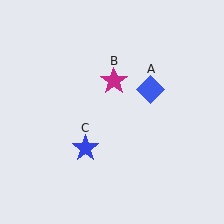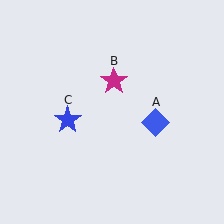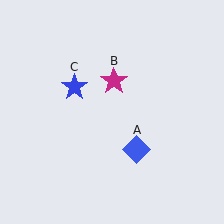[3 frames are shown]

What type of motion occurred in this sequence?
The blue diamond (object A), blue star (object C) rotated clockwise around the center of the scene.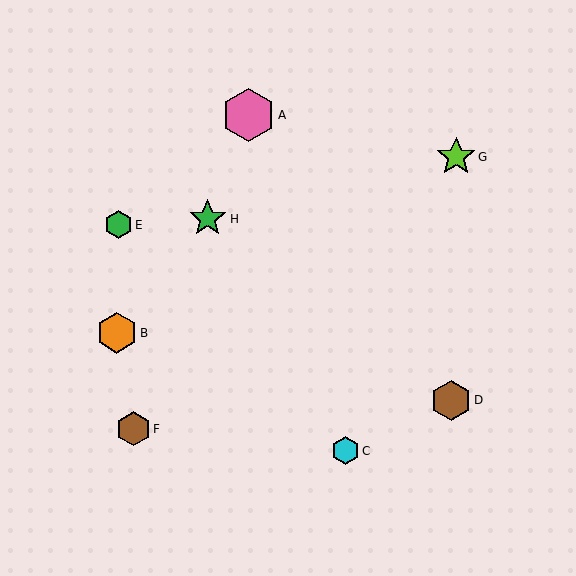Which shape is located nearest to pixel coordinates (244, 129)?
The pink hexagon (labeled A) at (249, 115) is nearest to that location.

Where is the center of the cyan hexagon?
The center of the cyan hexagon is at (345, 451).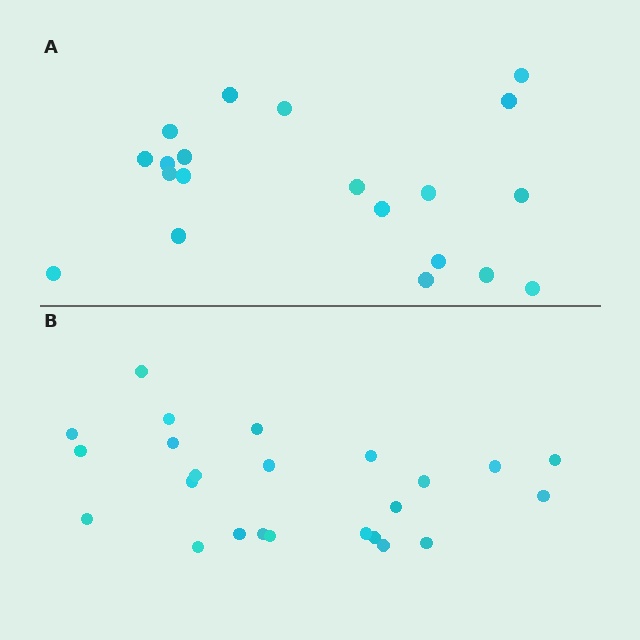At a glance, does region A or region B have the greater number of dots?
Region B (the bottom region) has more dots.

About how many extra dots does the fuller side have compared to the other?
Region B has about 4 more dots than region A.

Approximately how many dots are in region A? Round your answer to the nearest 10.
About 20 dots.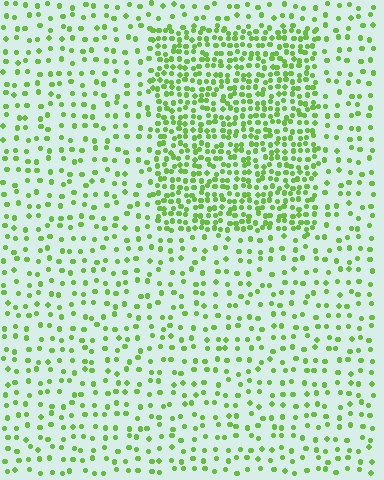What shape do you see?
I see a rectangle.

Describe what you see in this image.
The image contains small lime elements arranged at two different densities. A rectangle-shaped region is visible where the elements are more densely packed than the surrounding area.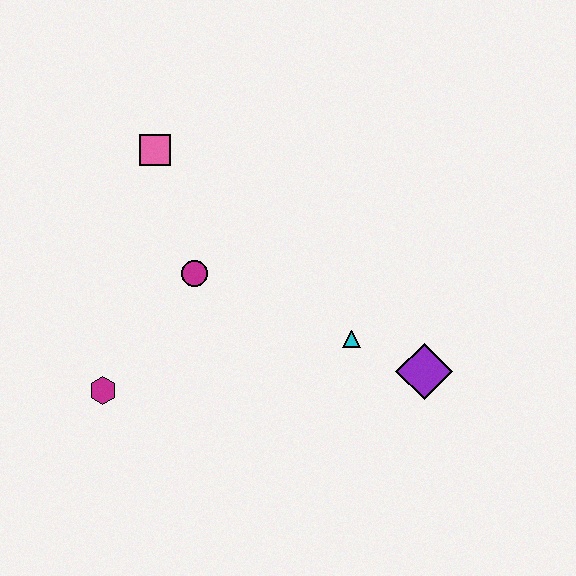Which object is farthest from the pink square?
The purple diamond is farthest from the pink square.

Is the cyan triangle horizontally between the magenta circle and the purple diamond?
Yes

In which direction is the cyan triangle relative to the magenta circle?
The cyan triangle is to the right of the magenta circle.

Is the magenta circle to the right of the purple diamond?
No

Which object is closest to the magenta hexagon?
The magenta circle is closest to the magenta hexagon.